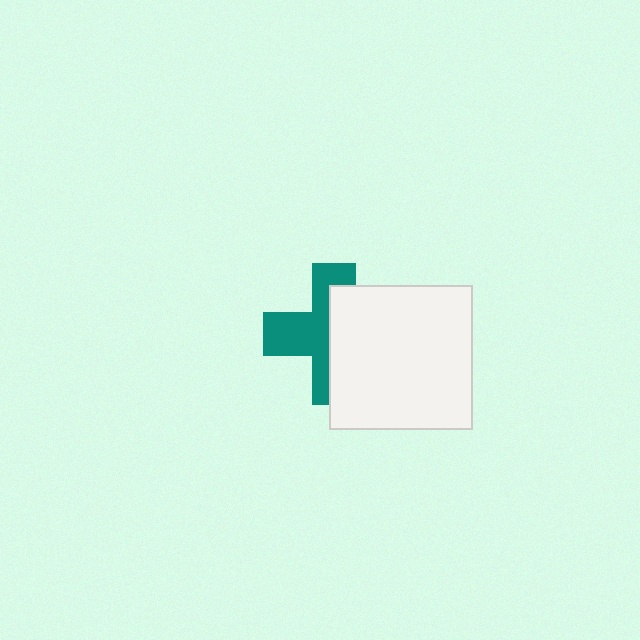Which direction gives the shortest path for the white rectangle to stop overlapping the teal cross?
Moving right gives the shortest separation.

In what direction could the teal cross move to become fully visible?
The teal cross could move left. That would shift it out from behind the white rectangle entirely.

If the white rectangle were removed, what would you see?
You would see the complete teal cross.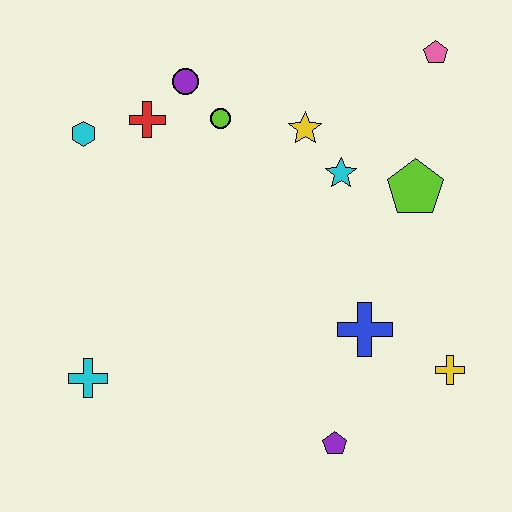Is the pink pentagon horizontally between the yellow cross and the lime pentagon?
Yes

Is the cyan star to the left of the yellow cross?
Yes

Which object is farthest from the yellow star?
The cyan cross is farthest from the yellow star.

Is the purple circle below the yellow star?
No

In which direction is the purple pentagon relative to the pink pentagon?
The purple pentagon is below the pink pentagon.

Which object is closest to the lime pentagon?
The cyan star is closest to the lime pentagon.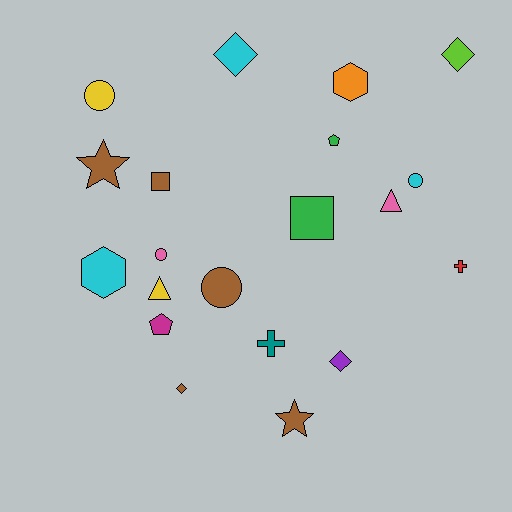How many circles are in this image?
There are 4 circles.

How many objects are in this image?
There are 20 objects.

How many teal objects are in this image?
There is 1 teal object.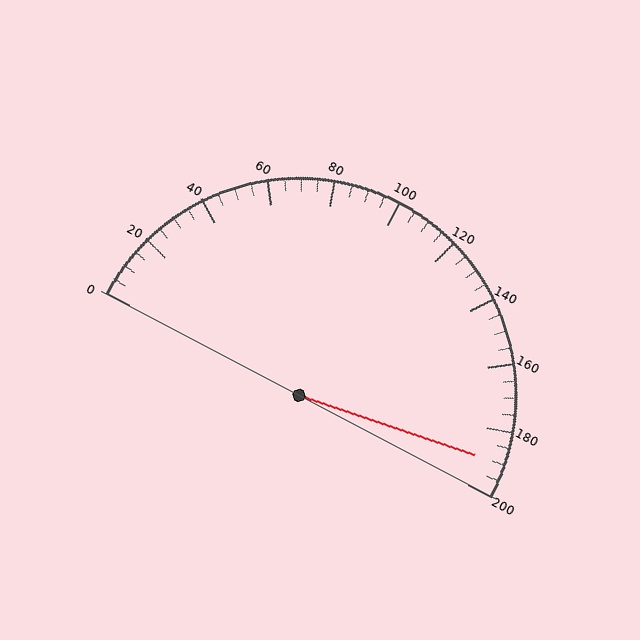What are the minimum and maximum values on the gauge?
The gauge ranges from 0 to 200.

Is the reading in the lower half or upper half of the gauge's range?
The reading is in the upper half of the range (0 to 200).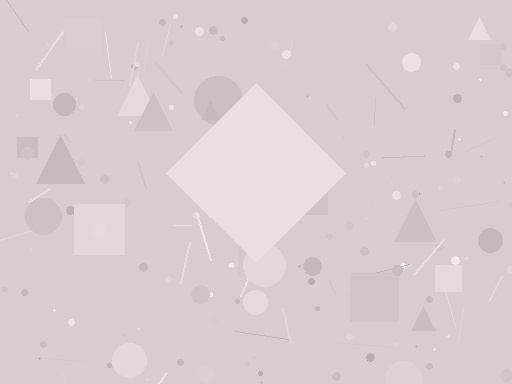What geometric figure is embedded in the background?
A diamond is embedded in the background.